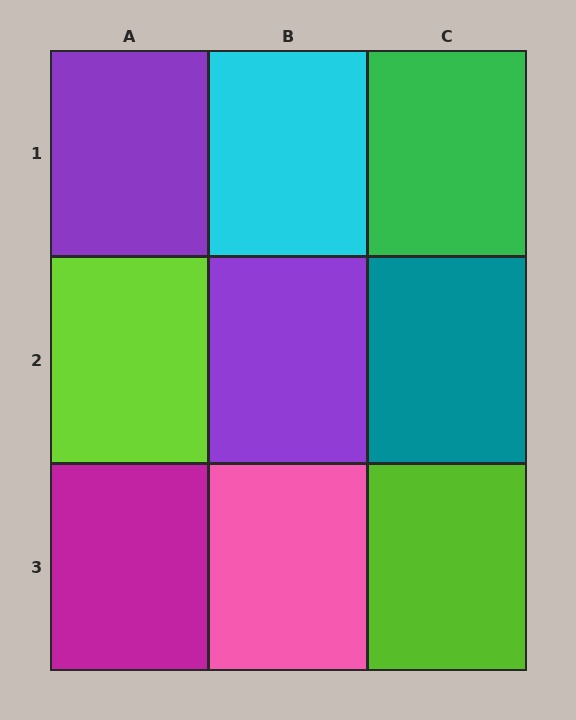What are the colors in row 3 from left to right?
Magenta, pink, lime.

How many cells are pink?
1 cell is pink.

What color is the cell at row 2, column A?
Lime.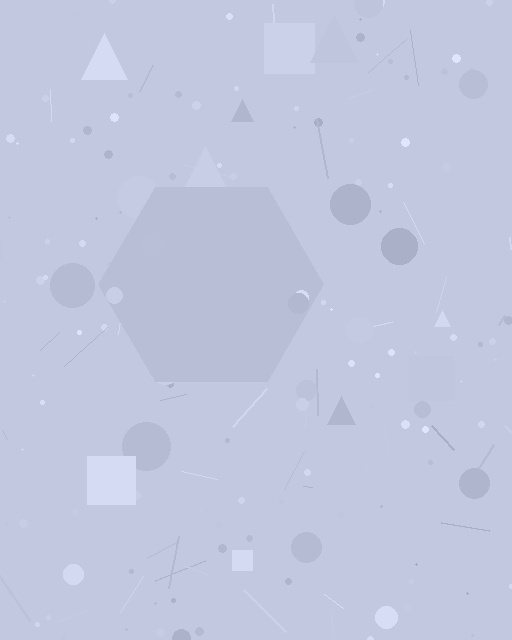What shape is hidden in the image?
A hexagon is hidden in the image.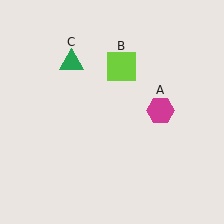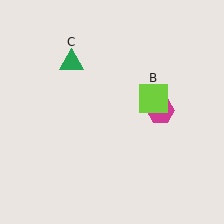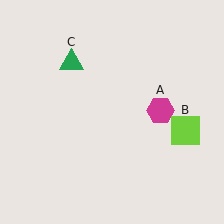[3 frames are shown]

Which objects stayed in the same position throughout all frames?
Magenta hexagon (object A) and green triangle (object C) remained stationary.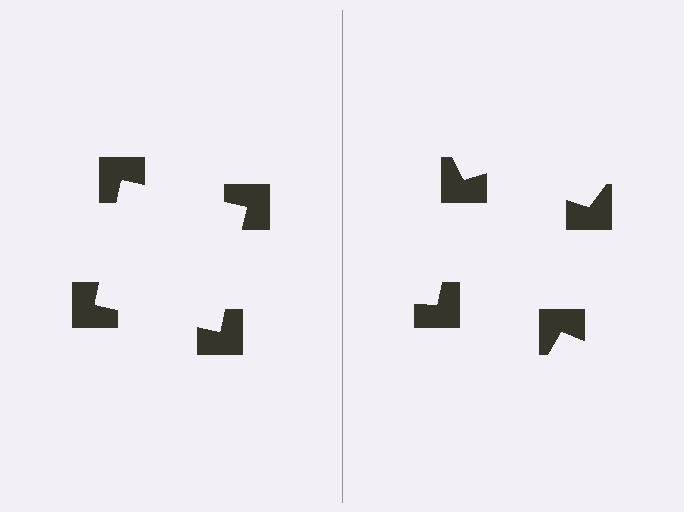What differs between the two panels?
The notched squares are positioned identically on both sides; only the wedge orientations differ. On the left they align to a square; on the right they are misaligned.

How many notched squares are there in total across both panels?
8 — 4 on each side.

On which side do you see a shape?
An illusory square appears on the left side. On the right side the wedge cuts are rotated, so no coherent shape forms.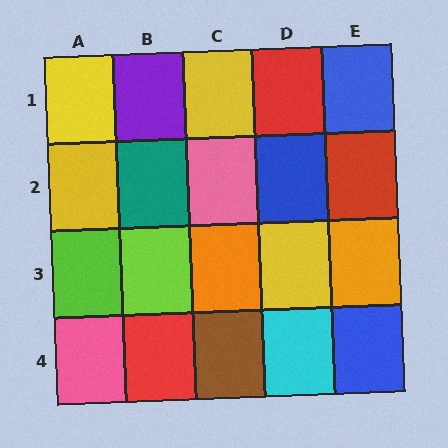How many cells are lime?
2 cells are lime.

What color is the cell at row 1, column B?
Purple.